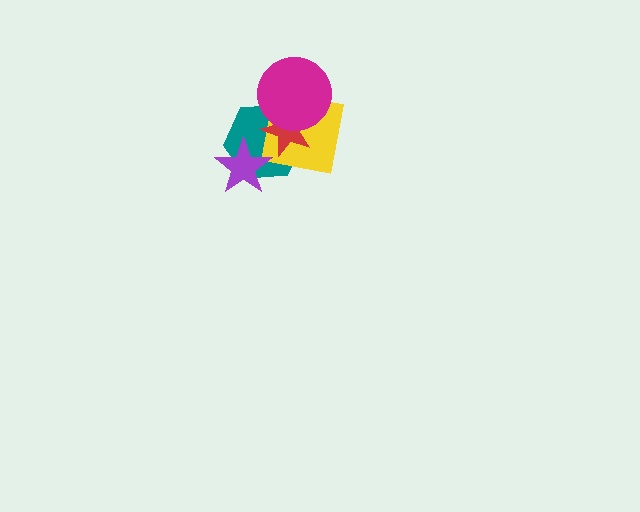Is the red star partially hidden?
Yes, it is partially covered by another shape.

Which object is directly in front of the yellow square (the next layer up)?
The red star is directly in front of the yellow square.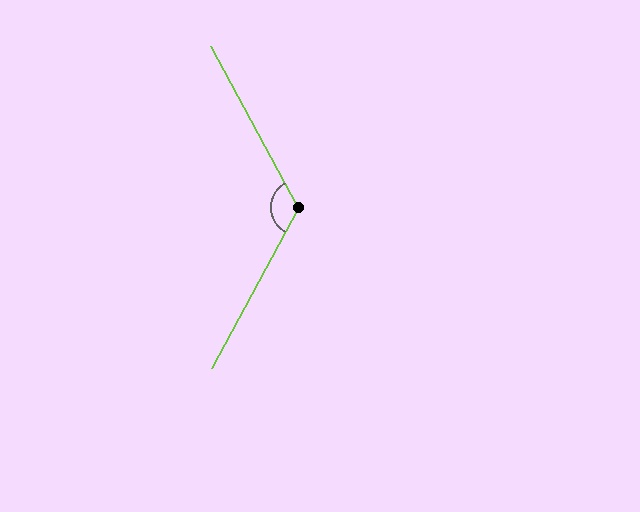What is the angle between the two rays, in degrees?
Approximately 123 degrees.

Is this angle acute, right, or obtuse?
It is obtuse.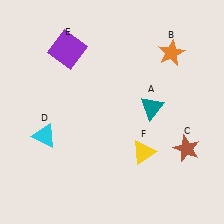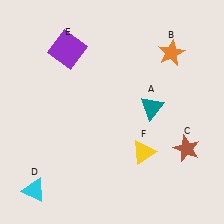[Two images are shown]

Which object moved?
The cyan triangle (D) moved down.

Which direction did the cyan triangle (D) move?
The cyan triangle (D) moved down.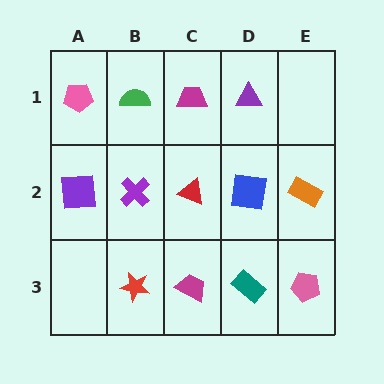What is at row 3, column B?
A red star.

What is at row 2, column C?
A red triangle.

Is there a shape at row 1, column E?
No, that cell is empty.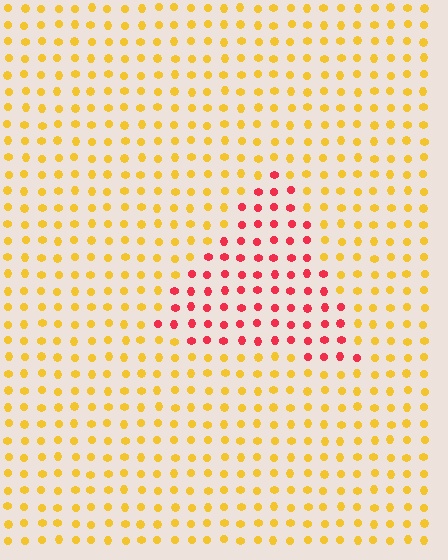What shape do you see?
I see a triangle.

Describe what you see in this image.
The image is filled with small yellow elements in a uniform arrangement. A triangle-shaped region is visible where the elements are tinted to a slightly different hue, forming a subtle color boundary.